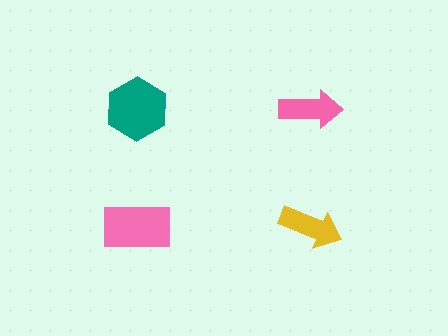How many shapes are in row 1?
2 shapes.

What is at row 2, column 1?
A pink rectangle.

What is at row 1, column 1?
A teal hexagon.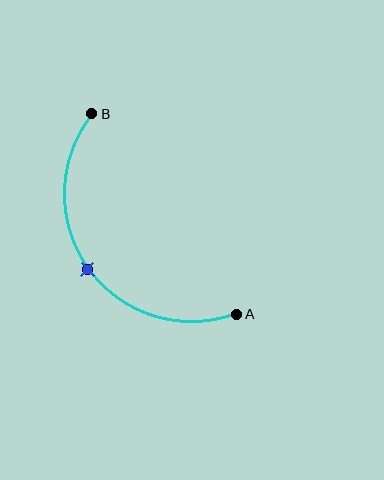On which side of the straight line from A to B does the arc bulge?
The arc bulges below and to the left of the straight line connecting A and B.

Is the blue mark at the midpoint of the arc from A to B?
Yes. The blue mark lies on the arc at equal arc-length from both A and B — it is the arc midpoint.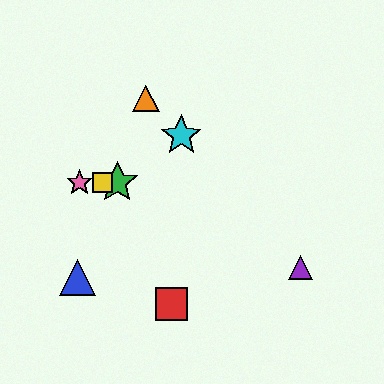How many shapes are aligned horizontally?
3 shapes (the green star, the yellow square, the pink star) are aligned horizontally.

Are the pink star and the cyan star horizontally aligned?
No, the pink star is at y≈183 and the cyan star is at y≈136.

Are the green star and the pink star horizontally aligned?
Yes, both are at y≈183.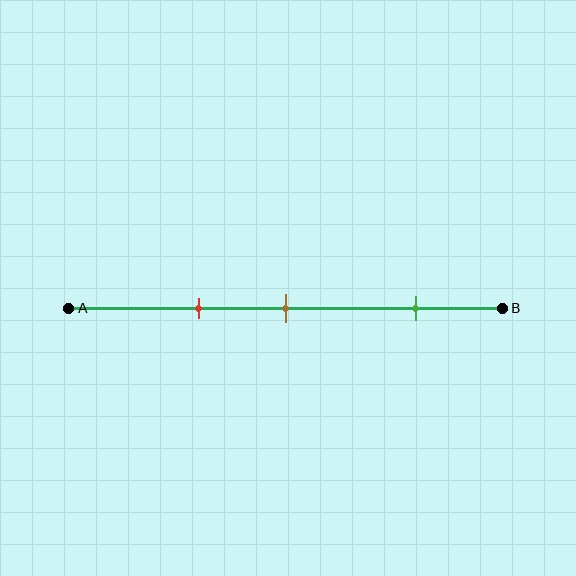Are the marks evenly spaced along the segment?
No, the marks are not evenly spaced.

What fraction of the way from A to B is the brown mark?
The brown mark is approximately 50% (0.5) of the way from A to B.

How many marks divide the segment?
There are 3 marks dividing the segment.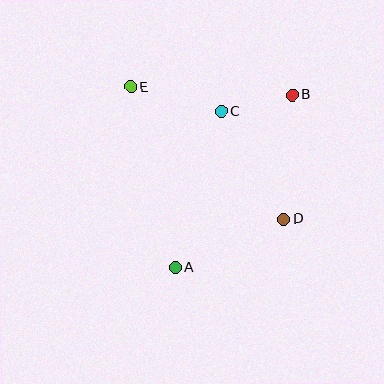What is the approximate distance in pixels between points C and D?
The distance between C and D is approximately 125 pixels.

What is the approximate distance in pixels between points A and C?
The distance between A and C is approximately 163 pixels.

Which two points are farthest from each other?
Points A and B are farthest from each other.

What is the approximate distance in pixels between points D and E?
The distance between D and E is approximately 203 pixels.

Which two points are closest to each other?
Points B and C are closest to each other.